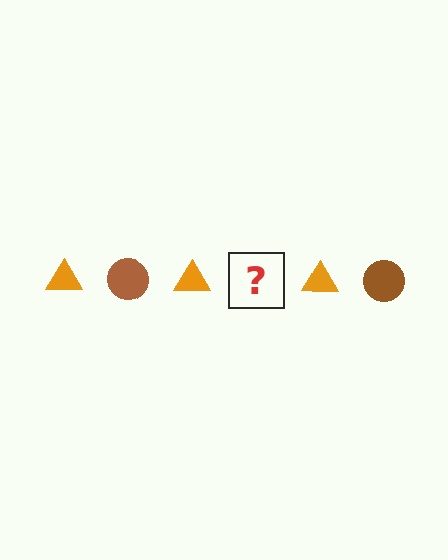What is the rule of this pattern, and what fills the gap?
The rule is that the pattern alternates between orange triangle and brown circle. The gap should be filled with a brown circle.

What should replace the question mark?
The question mark should be replaced with a brown circle.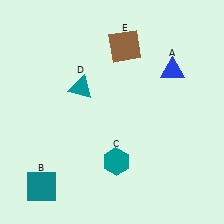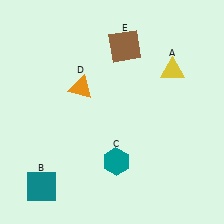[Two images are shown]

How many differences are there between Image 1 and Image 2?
There are 2 differences between the two images.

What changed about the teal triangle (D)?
In Image 1, D is teal. In Image 2, it changed to orange.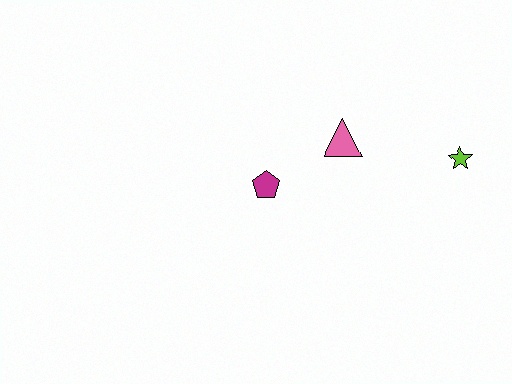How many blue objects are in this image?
There are no blue objects.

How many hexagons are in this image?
There are no hexagons.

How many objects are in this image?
There are 3 objects.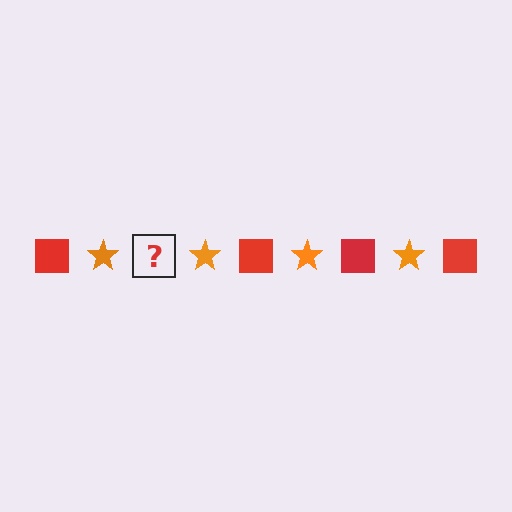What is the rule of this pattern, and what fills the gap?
The rule is that the pattern alternates between red square and orange star. The gap should be filled with a red square.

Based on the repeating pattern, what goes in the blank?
The blank should be a red square.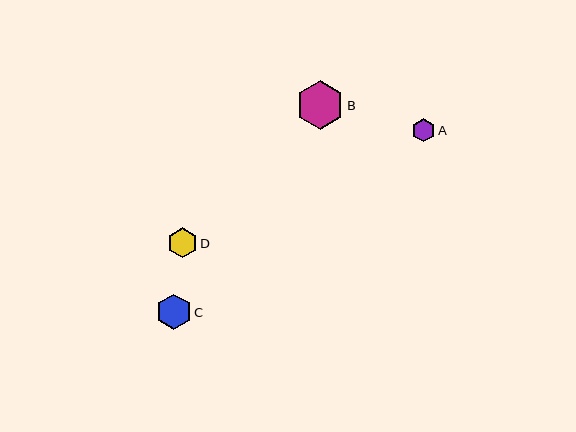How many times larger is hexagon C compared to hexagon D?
Hexagon C is approximately 1.2 times the size of hexagon D.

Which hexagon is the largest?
Hexagon B is the largest with a size of approximately 48 pixels.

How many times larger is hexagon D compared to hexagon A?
Hexagon D is approximately 1.3 times the size of hexagon A.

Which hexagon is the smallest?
Hexagon A is the smallest with a size of approximately 23 pixels.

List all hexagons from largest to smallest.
From largest to smallest: B, C, D, A.